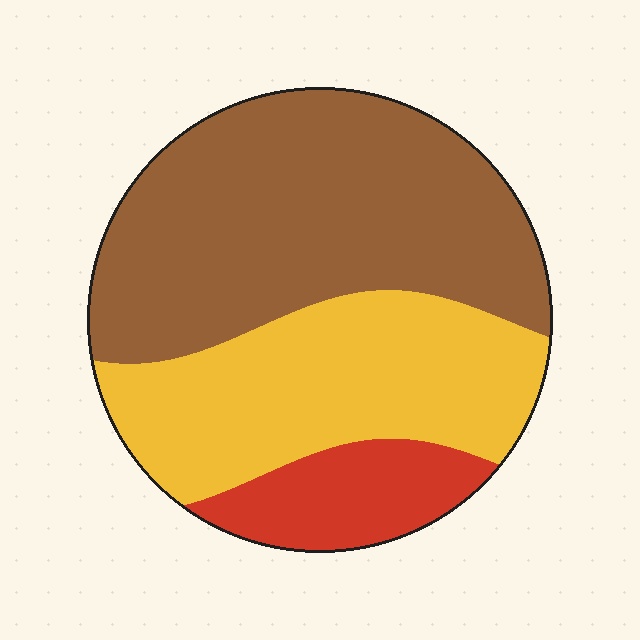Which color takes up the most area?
Brown, at roughly 50%.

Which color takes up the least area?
Red, at roughly 15%.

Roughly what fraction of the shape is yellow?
Yellow takes up between a quarter and a half of the shape.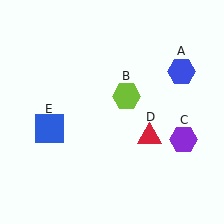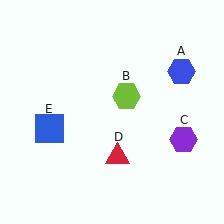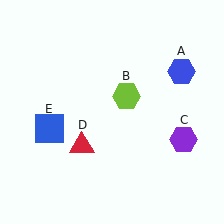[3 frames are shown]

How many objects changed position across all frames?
1 object changed position: red triangle (object D).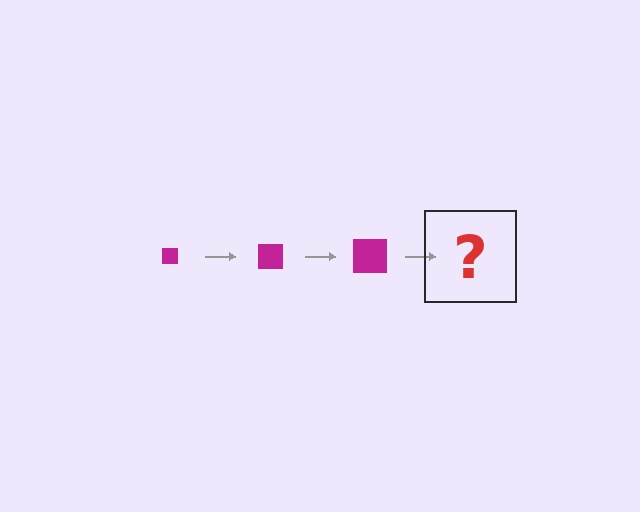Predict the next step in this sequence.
The next step is a magenta square, larger than the previous one.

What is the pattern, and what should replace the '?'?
The pattern is that the square gets progressively larger each step. The '?' should be a magenta square, larger than the previous one.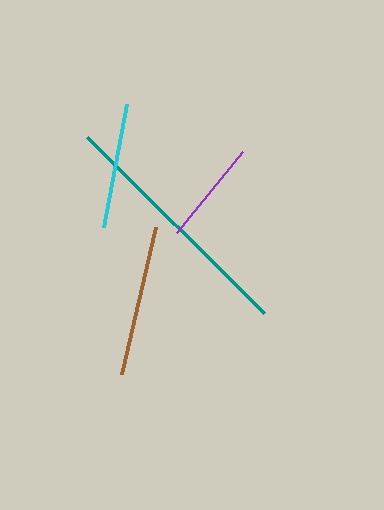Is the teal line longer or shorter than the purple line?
The teal line is longer than the purple line.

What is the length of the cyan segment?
The cyan segment is approximately 124 pixels long.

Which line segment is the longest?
The teal line is the longest at approximately 250 pixels.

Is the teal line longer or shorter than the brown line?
The teal line is longer than the brown line.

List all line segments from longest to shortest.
From longest to shortest: teal, brown, cyan, purple.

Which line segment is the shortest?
The purple line is the shortest at approximately 105 pixels.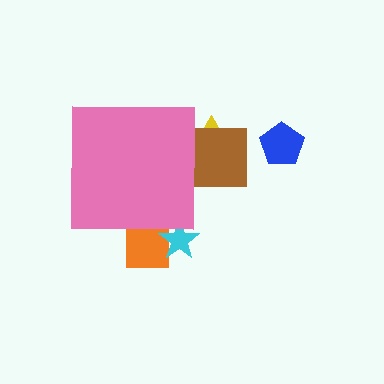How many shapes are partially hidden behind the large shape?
4 shapes are partially hidden.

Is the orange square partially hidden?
Yes, the orange square is partially hidden behind the pink square.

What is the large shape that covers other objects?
A pink square.